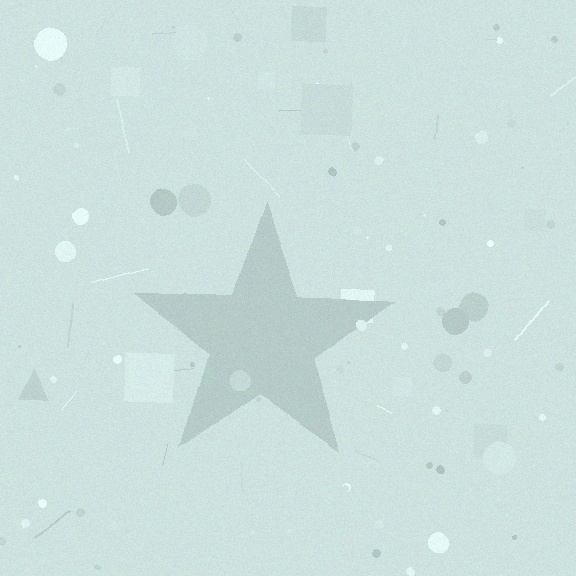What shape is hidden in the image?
A star is hidden in the image.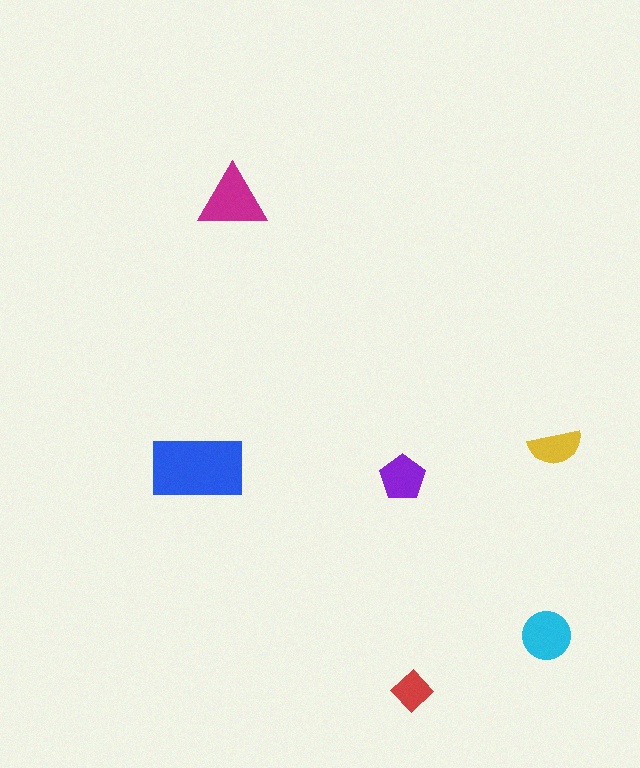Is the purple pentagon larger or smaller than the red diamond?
Larger.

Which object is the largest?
The blue rectangle.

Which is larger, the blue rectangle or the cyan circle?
The blue rectangle.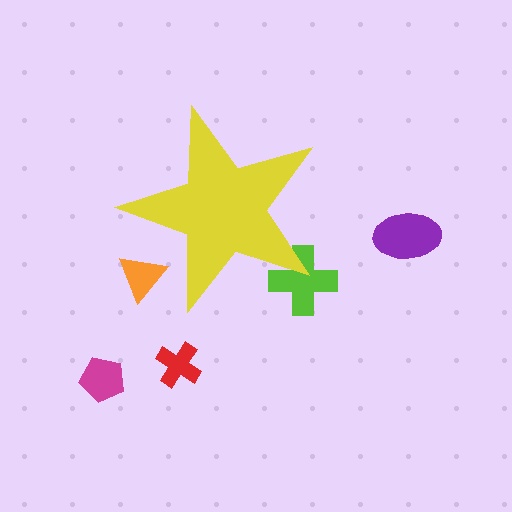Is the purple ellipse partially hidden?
No, the purple ellipse is fully visible.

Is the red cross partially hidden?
No, the red cross is fully visible.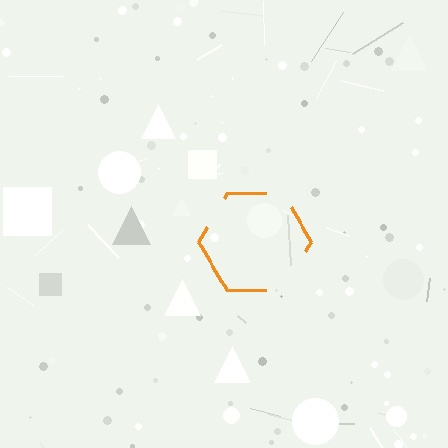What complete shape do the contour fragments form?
The contour fragments form a hexagon.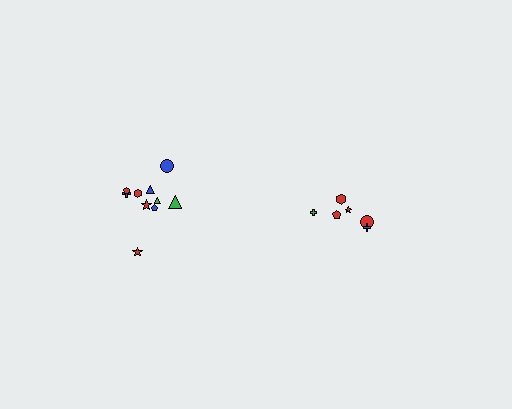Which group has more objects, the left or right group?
The left group.